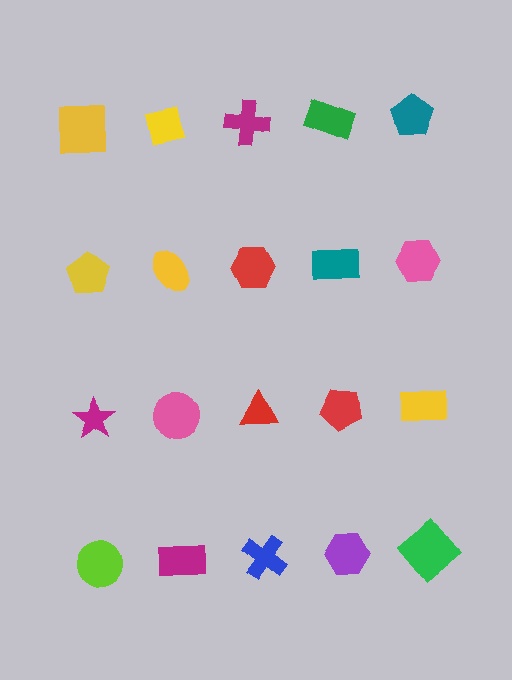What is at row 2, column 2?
A yellow ellipse.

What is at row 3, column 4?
A red pentagon.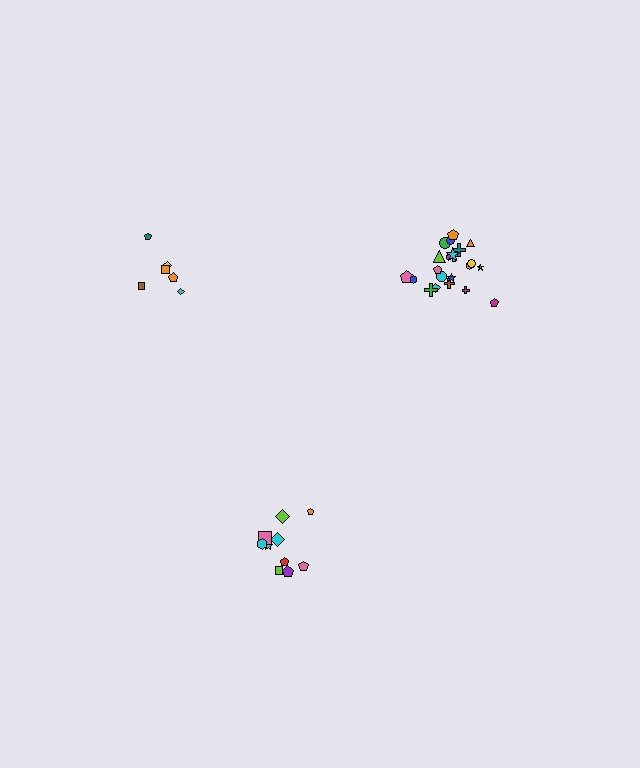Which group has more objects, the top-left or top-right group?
The top-right group.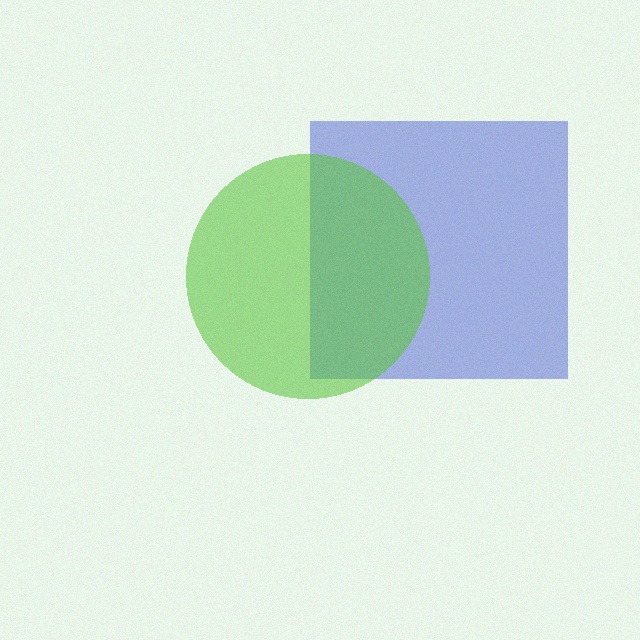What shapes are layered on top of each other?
The layered shapes are: a blue square, a lime circle.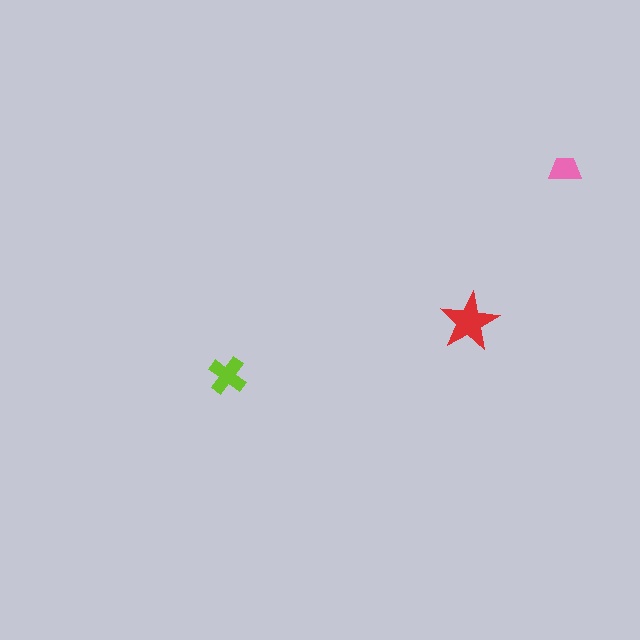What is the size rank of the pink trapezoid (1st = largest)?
3rd.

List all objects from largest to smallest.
The red star, the lime cross, the pink trapezoid.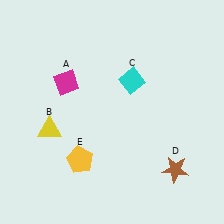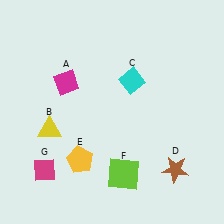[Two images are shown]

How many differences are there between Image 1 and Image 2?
There are 2 differences between the two images.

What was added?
A lime square (F), a magenta diamond (G) were added in Image 2.